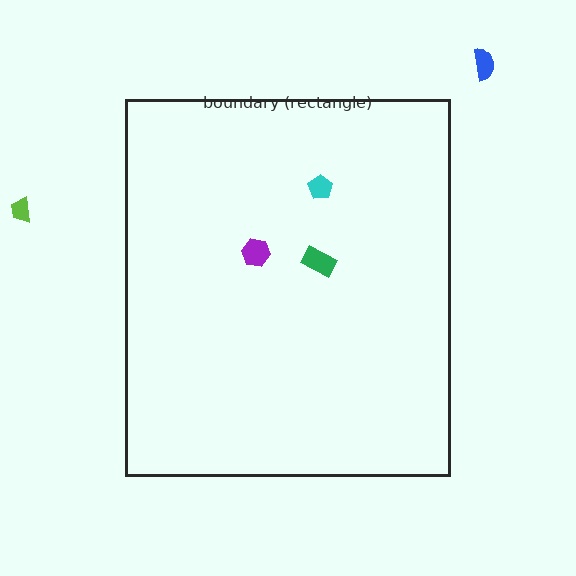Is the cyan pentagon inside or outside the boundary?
Inside.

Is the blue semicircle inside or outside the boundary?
Outside.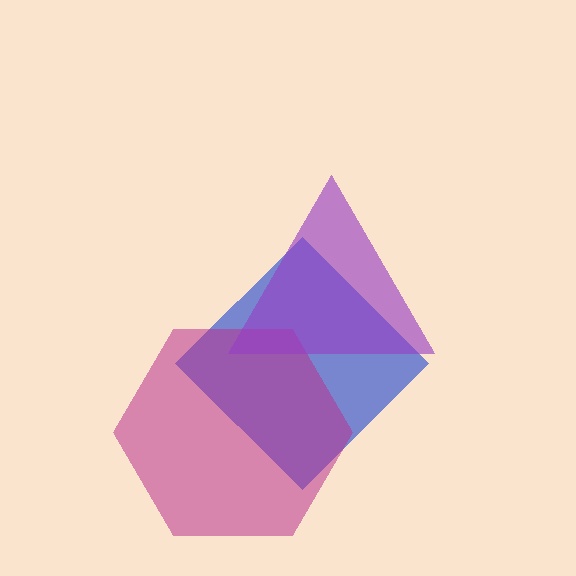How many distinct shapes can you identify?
There are 3 distinct shapes: a blue diamond, a magenta hexagon, a purple triangle.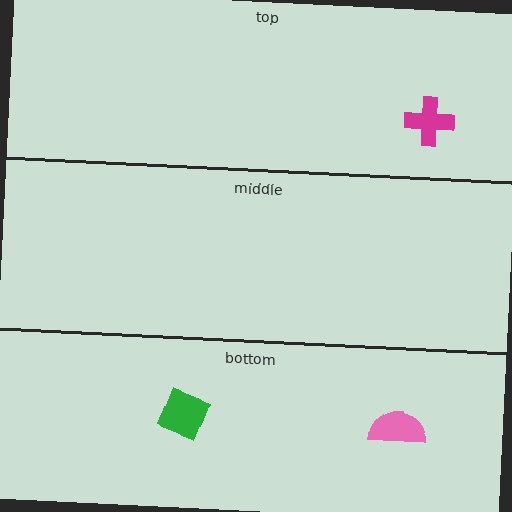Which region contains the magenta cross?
The top region.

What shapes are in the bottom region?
The green square, the pink semicircle.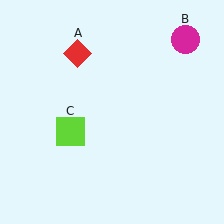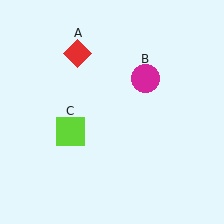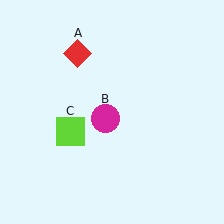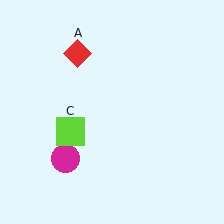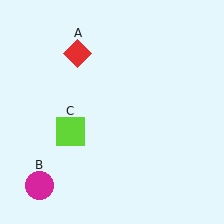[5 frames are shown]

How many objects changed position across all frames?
1 object changed position: magenta circle (object B).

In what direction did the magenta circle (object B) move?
The magenta circle (object B) moved down and to the left.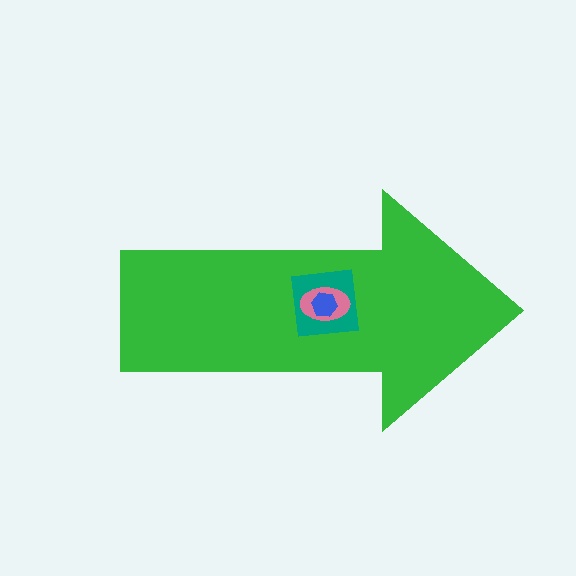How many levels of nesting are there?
4.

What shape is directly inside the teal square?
The pink ellipse.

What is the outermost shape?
The green arrow.